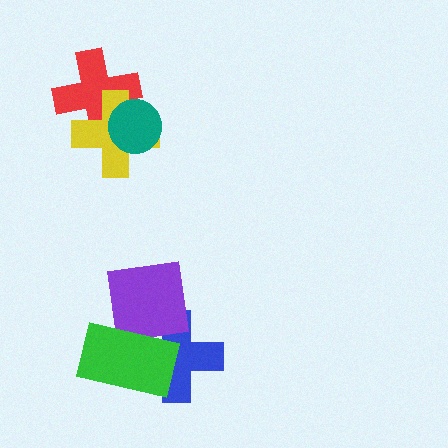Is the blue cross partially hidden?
Yes, it is partially covered by another shape.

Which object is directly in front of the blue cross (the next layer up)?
The purple square is directly in front of the blue cross.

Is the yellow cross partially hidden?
Yes, it is partially covered by another shape.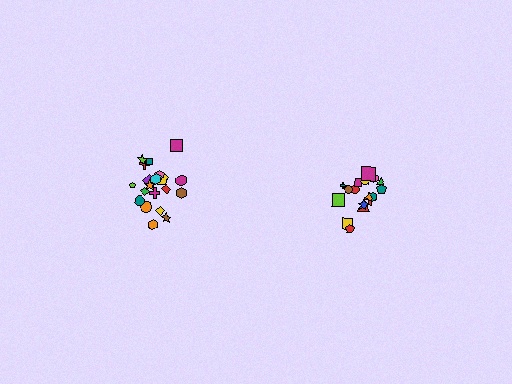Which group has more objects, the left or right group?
The left group.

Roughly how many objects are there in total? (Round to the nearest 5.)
Roughly 40 objects in total.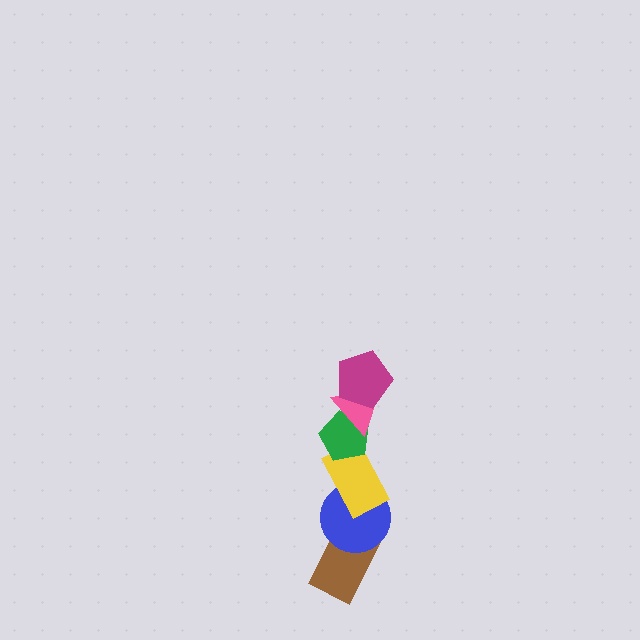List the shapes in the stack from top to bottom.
From top to bottom: the magenta pentagon, the pink triangle, the green pentagon, the yellow rectangle, the blue circle, the brown rectangle.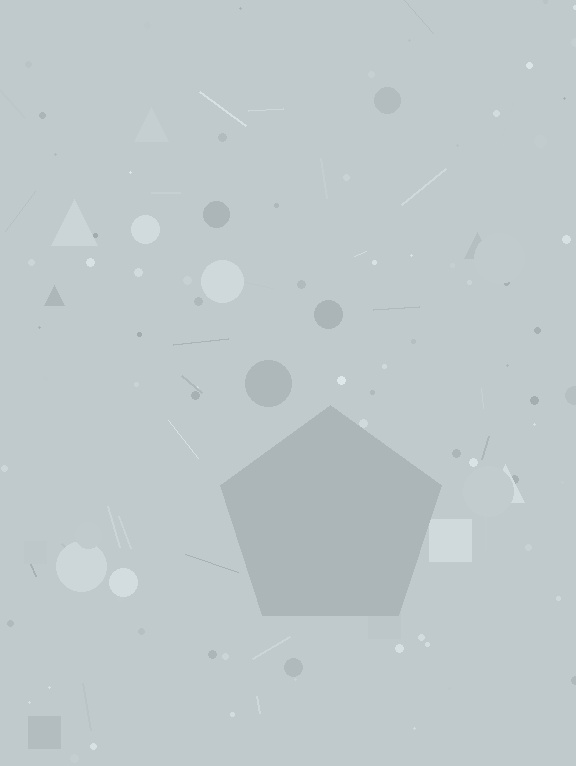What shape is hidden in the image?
A pentagon is hidden in the image.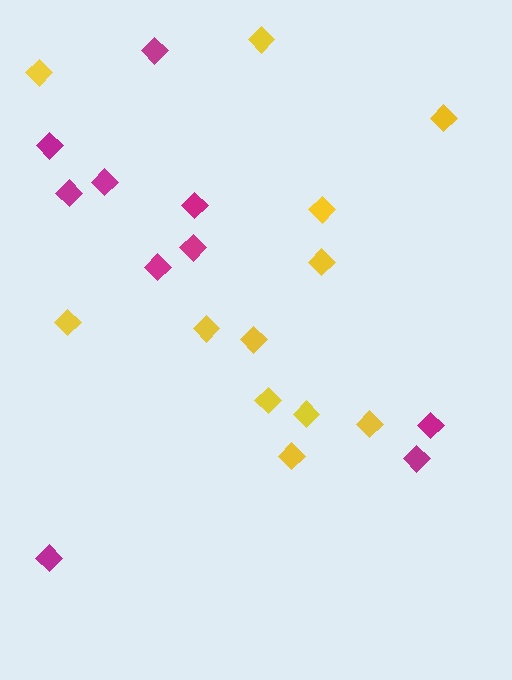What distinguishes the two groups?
There are 2 groups: one group of yellow diamonds (12) and one group of magenta diamonds (10).